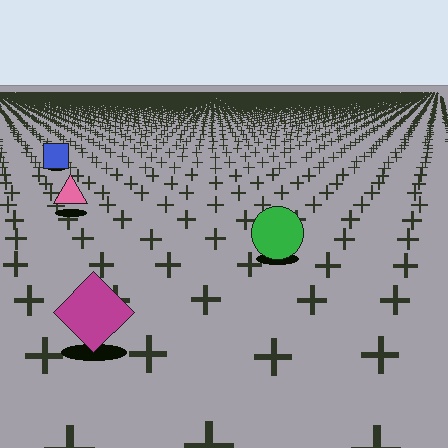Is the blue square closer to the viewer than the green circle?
No. The green circle is closer — you can tell from the texture gradient: the ground texture is coarser near it.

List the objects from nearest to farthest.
From nearest to farthest: the magenta diamond, the green circle, the pink triangle, the blue square.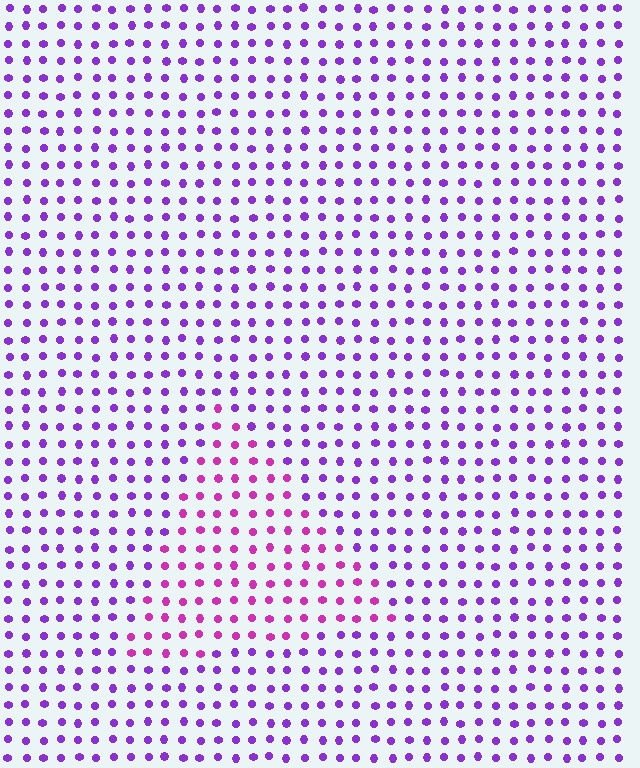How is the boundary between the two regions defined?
The boundary is defined purely by a slight shift in hue (about 38 degrees). Spacing, size, and orientation are identical on both sides.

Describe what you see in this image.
The image is filled with small purple elements in a uniform arrangement. A triangle-shaped region is visible where the elements are tinted to a slightly different hue, forming a subtle color boundary.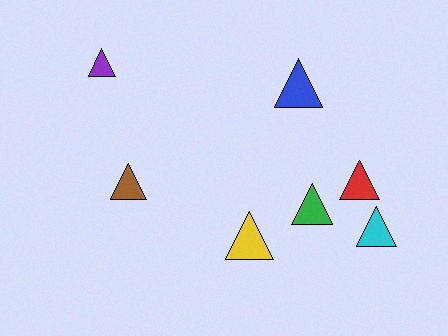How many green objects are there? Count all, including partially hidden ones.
There is 1 green object.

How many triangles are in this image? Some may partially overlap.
There are 7 triangles.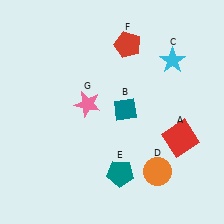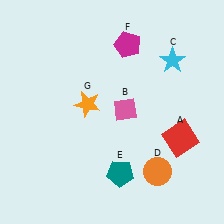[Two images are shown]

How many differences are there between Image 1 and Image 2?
There are 3 differences between the two images.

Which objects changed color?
B changed from teal to pink. F changed from red to magenta. G changed from pink to orange.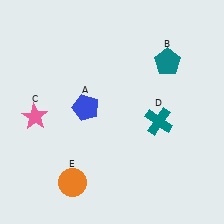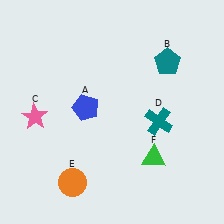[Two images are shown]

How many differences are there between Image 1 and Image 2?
There is 1 difference between the two images.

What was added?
A green triangle (F) was added in Image 2.